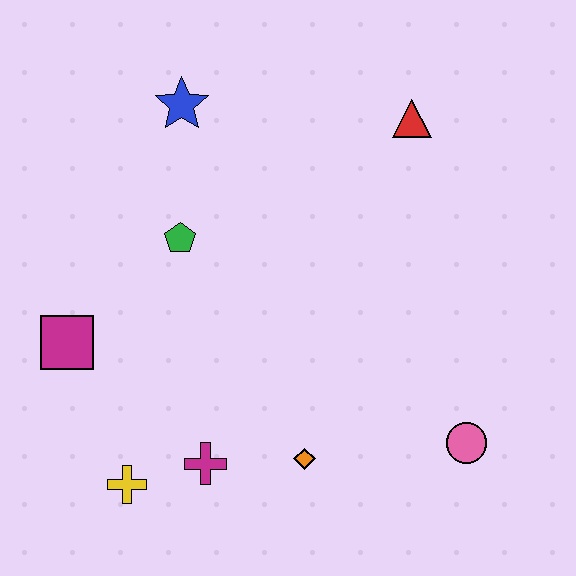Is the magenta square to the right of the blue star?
No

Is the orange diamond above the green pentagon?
No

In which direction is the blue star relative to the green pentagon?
The blue star is above the green pentagon.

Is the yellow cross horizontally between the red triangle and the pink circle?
No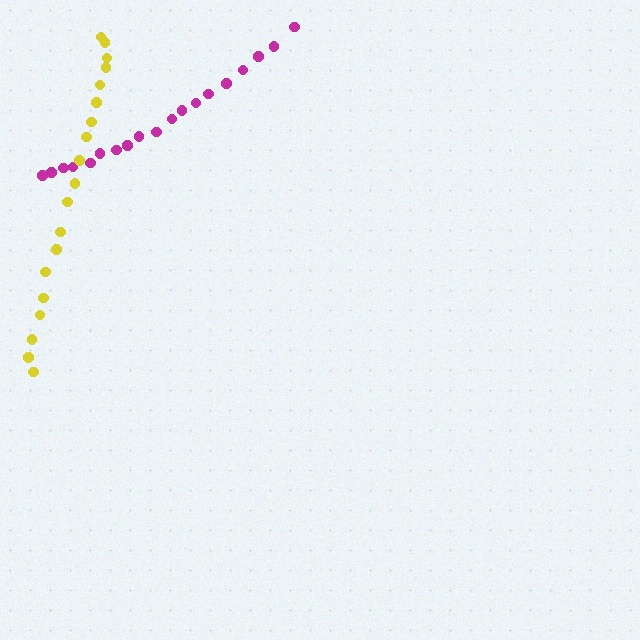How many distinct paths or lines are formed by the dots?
There are 2 distinct paths.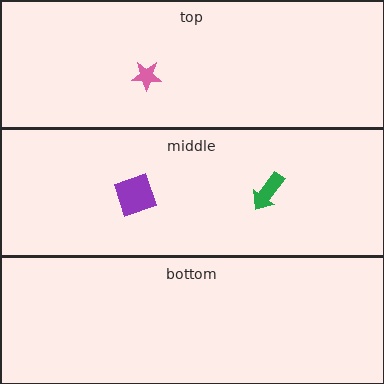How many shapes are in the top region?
1.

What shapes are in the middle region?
The purple square, the green arrow.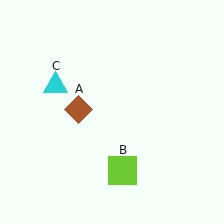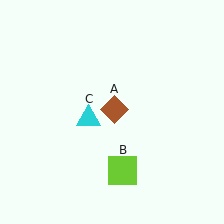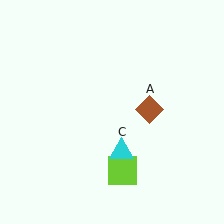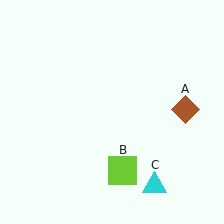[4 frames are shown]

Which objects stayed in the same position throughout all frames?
Lime square (object B) remained stationary.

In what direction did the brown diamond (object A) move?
The brown diamond (object A) moved right.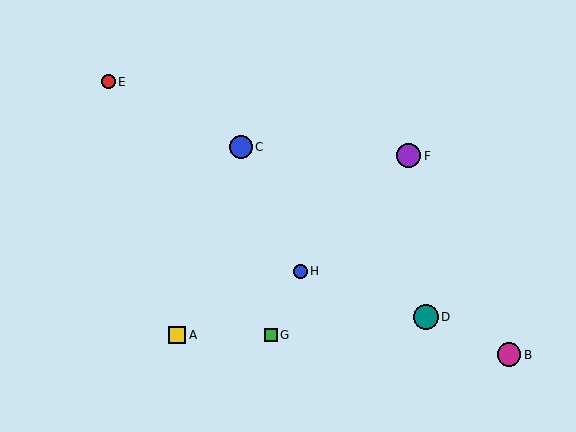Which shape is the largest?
The teal circle (labeled D) is the largest.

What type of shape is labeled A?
Shape A is a yellow square.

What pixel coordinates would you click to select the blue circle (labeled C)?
Click at (241, 147) to select the blue circle C.